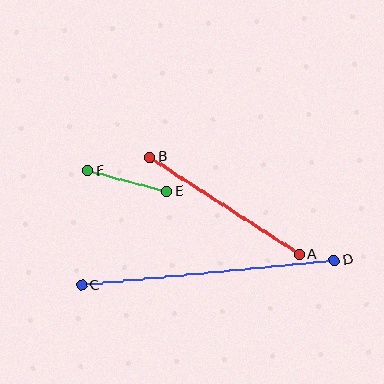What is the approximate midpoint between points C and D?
The midpoint is at approximately (208, 273) pixels.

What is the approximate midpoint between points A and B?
The midpoint is at approximately (225, 206) pixels.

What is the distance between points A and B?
The distance is approximately 179 pixels.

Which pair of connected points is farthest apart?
Points C and D are farthest apart.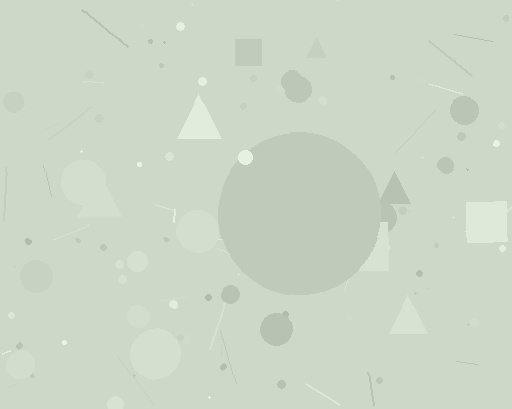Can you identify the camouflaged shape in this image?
The camouflaged shape is a circle.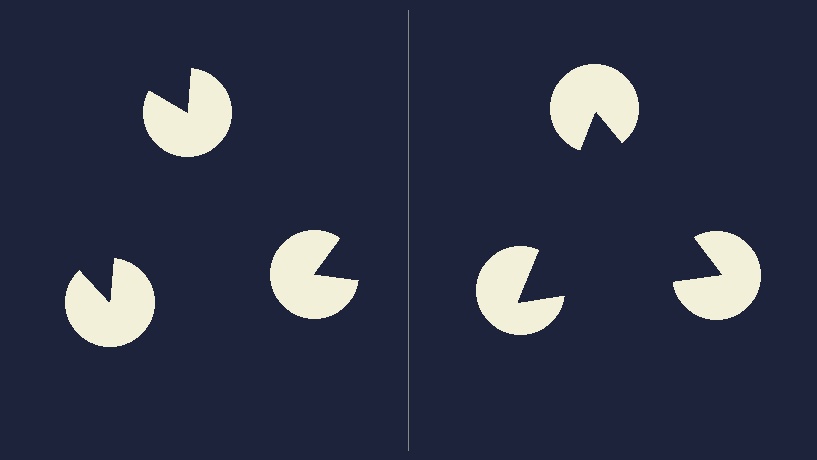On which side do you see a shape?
An illusory triangle appears on the right side. On the left side the wedge cuts are rotated, so no coherent shape forms.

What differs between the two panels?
The pac-man discs are positioned identically on both sides; only the wedge orientations differ. On the right they align to a triangle; on the left they are misaligned.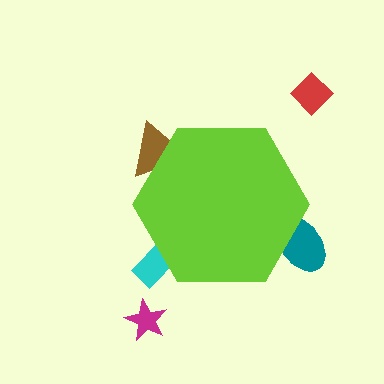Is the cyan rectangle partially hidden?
Yes, the cyan rectangle is partially hidden behind the lime hexagon.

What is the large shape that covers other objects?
A lime hexagon.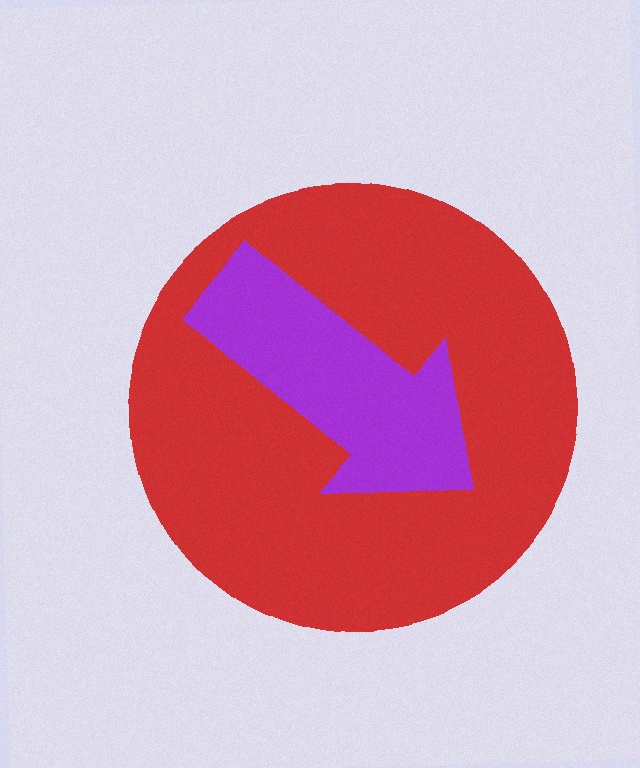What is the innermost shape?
The purple arrow.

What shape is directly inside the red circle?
The purple arrow.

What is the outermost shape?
The red circle.